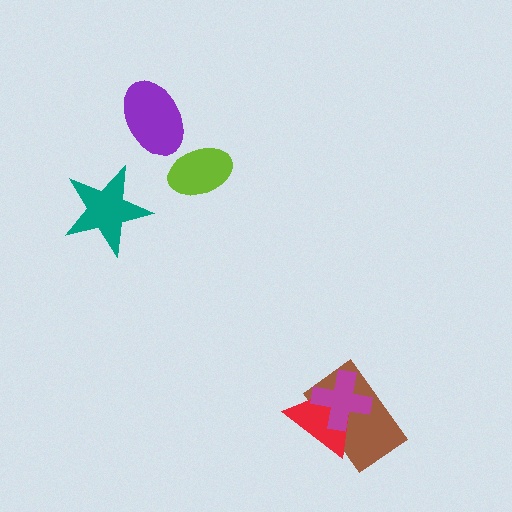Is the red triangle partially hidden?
Yes, it is partially covered by another shape.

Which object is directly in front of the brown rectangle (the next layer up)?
The red triangle is directly in front of the brown rectangle.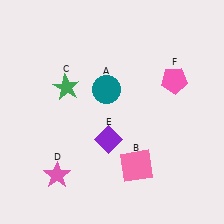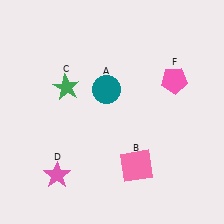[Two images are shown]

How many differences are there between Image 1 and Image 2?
There is 1 difference between the two images.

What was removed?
The purple diamond (E) was removed in Image 2.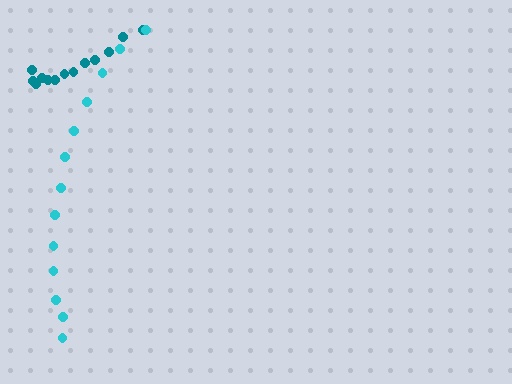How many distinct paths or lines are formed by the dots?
There are 2 distinct paths.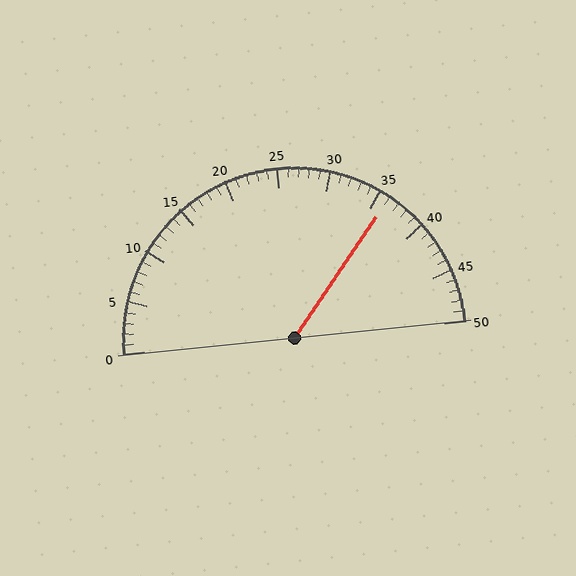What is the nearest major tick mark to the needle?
The nearest major tick mark is 35.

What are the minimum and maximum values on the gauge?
The gauge ranges from 0 to 50.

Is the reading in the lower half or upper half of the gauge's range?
The reading is in the upper half of the range (0 to 50).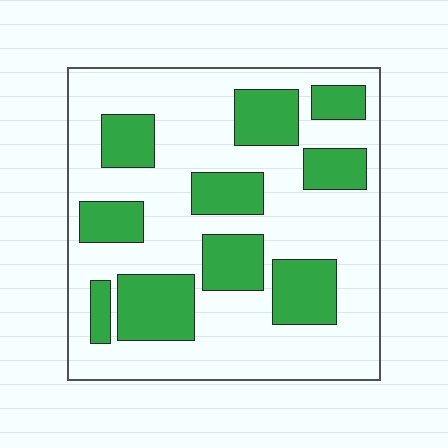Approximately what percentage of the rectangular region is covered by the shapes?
Approximately 30%.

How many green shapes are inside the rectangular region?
10.